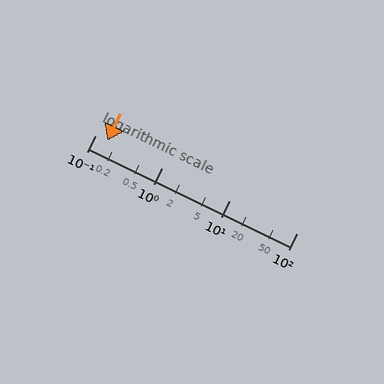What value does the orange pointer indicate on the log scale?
The pointer indicates approximately 0.15.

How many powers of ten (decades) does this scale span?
The scale spans 3 decades, from 0.1 to 100.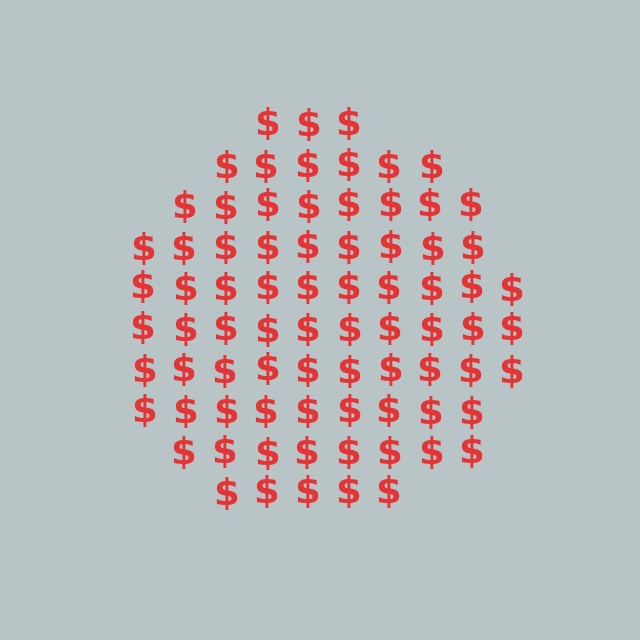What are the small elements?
The small elements are dollar signs.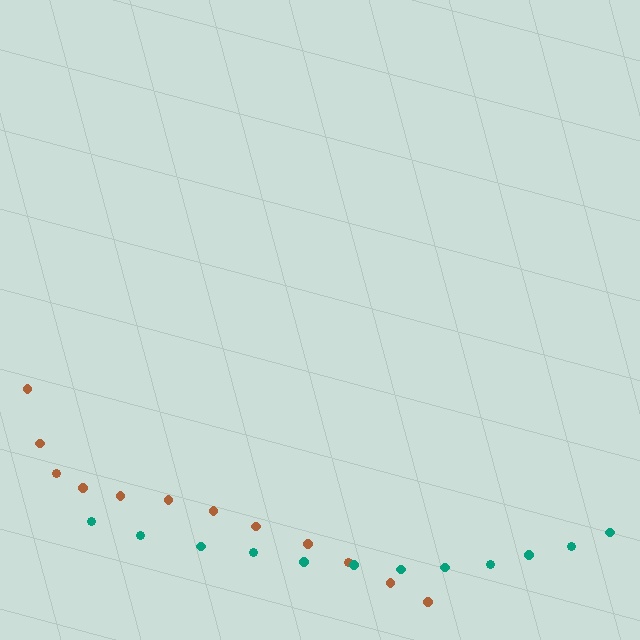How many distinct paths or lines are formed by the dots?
There are 2 distinct paths.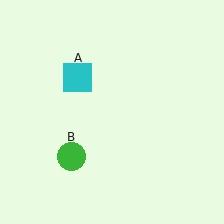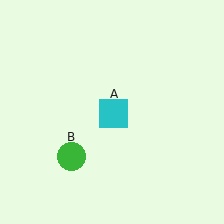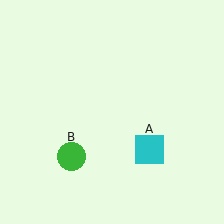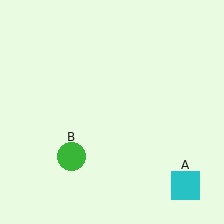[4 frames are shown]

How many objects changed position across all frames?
1 object changed position: cyan square (object A).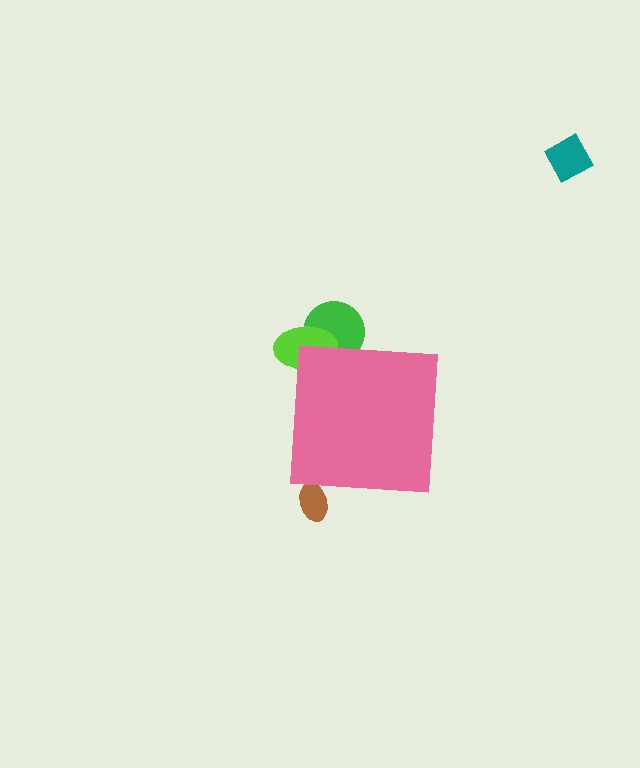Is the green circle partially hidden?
Yes, the green circle is partially hidden behind the pink square.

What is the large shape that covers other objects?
A pink square.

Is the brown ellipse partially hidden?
Yes, the brown ellipse is partially hidden behind the pink square.